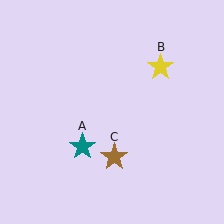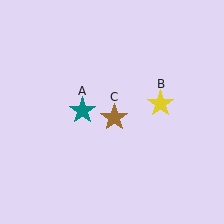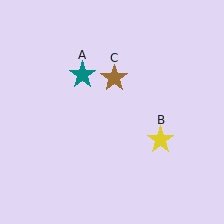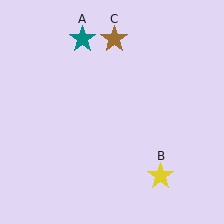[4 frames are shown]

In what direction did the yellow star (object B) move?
The yellow star (object B) moved down.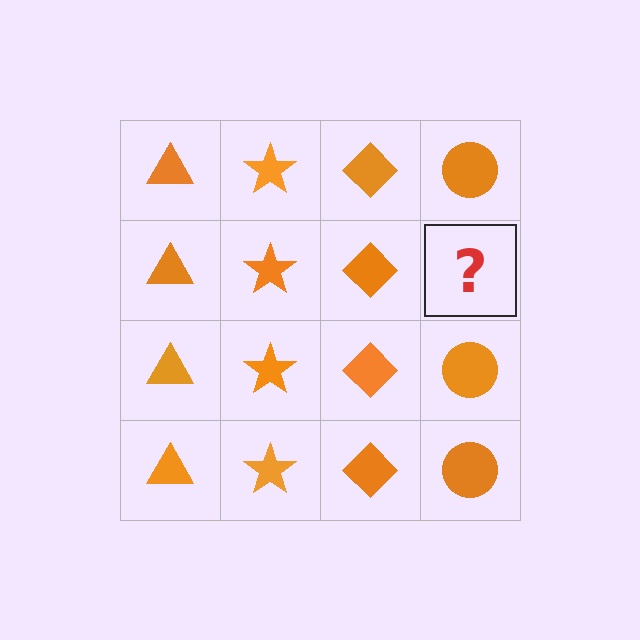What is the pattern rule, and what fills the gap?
The rule is that each column has a consistent shape. The gap should be filled with an orange circle.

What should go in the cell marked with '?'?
The missing cell should contain an orange circle.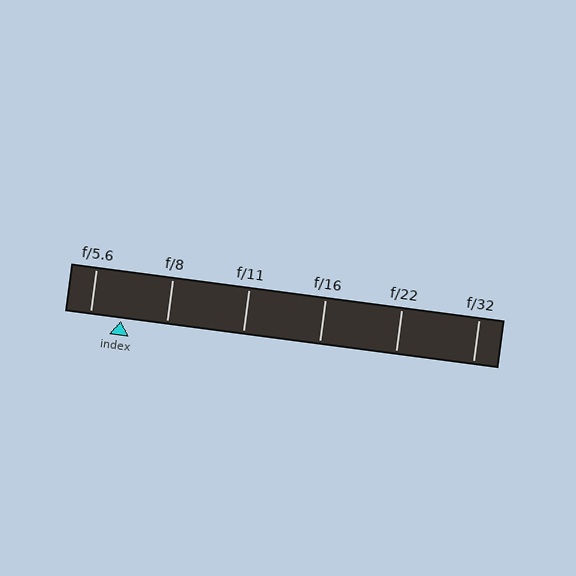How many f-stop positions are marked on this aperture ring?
There are 6 f-stop positions marked.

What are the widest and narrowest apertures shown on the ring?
The widest aperture shown is f/5.6 and the narrowest is f/32.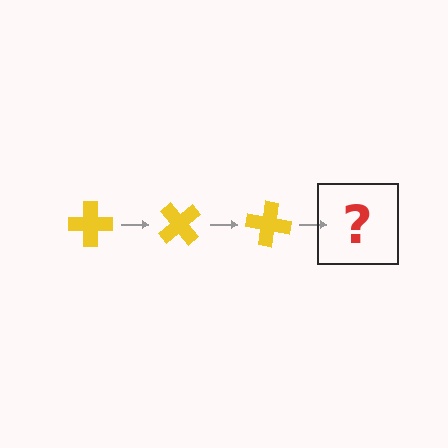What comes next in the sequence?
The next element should be a yellow cross rotated 150 degrees.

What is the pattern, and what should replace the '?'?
The pattern is that the cross rotates 50 degrees each step. The '?' should be a yellow cross rotated 150 degrees.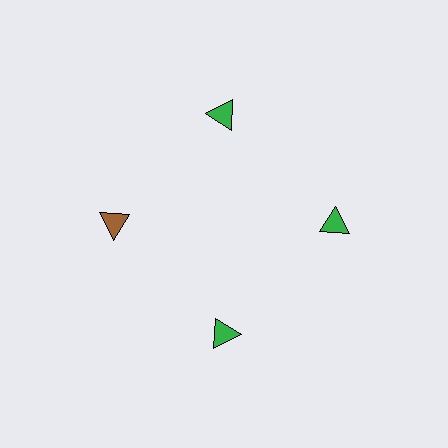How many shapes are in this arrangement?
There are 4 shapes arranged in a ring pattern.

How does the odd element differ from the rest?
It has a different color: brown instead of green.